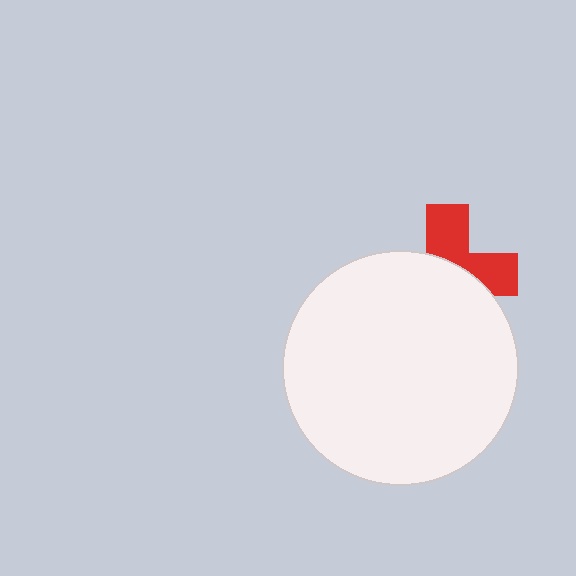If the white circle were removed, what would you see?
You would see the complete red cross.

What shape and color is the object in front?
The object in front is a white circle.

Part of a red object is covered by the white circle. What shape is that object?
It is a cross.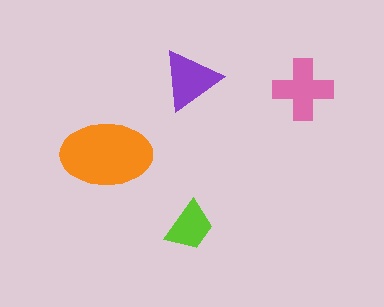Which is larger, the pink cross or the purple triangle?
The pink cross.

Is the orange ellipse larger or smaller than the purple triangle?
Larger.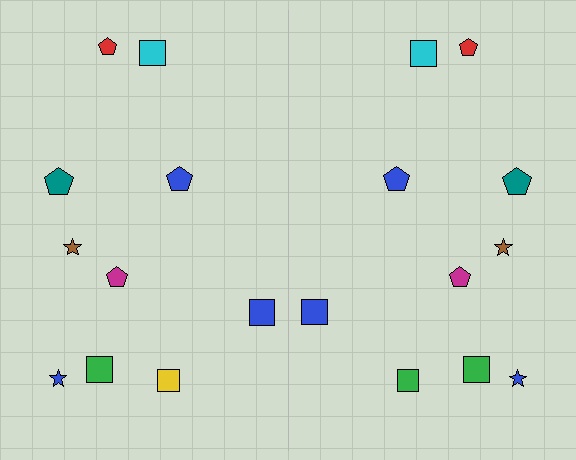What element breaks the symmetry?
The green square on the right side breaks the symmetry — its mirror counterpart is yellow.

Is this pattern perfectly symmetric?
No, the pattern is not perfectly symmetric. The green square on the right side breaks the symmetry — its mirror counterpart is yellow.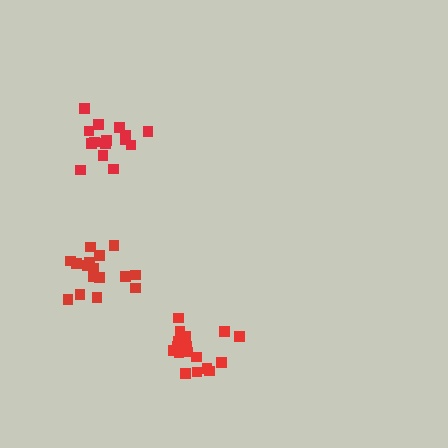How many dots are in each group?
Group 1: 16 dots, Group 2: 19 dots, Group 3: 15 dots (50 total).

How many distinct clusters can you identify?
There are 3 distinct clusters.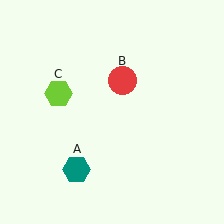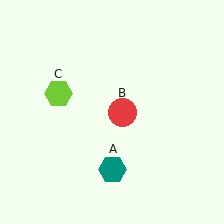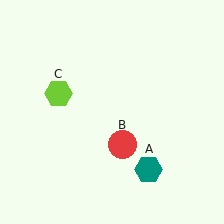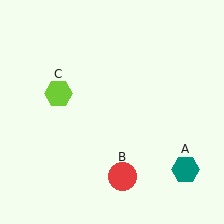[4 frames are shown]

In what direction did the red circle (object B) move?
The red circle (object B) moved down.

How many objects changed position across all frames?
2 objects changed position: teal hexagon (object A), red circle (object B).